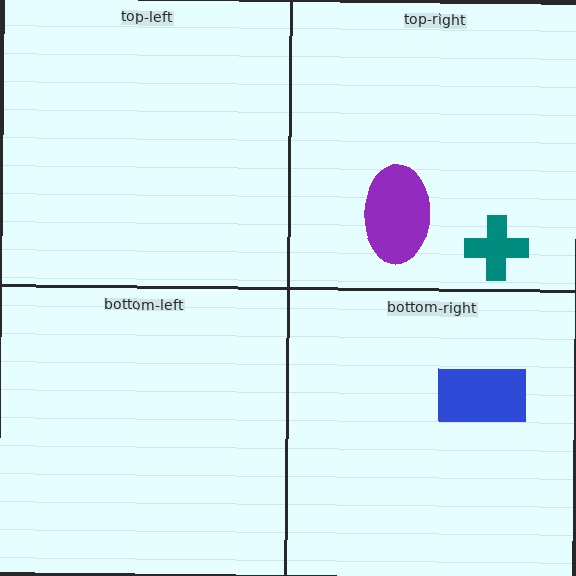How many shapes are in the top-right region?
2.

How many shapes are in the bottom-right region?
1.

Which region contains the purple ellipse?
The top-right region.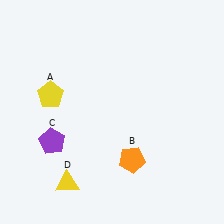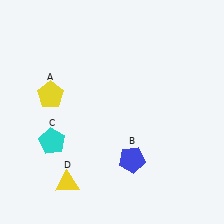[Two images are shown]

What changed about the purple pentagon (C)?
In Image 1, C is purple. In Image 2, it changed to cyan.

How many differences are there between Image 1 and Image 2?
There are 2 differences between the two images.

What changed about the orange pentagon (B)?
In Image 1, B is orange. In Image 2, it changed to blue.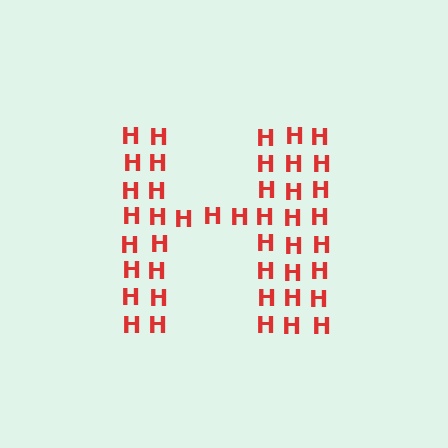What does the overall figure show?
The overall figure shows the letter H.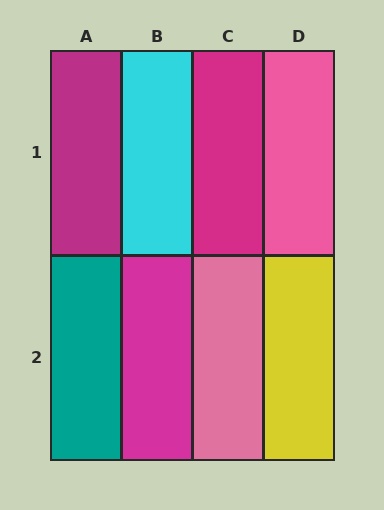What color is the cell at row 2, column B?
Magenta.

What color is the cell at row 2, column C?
Pink.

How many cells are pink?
2 cells are pink.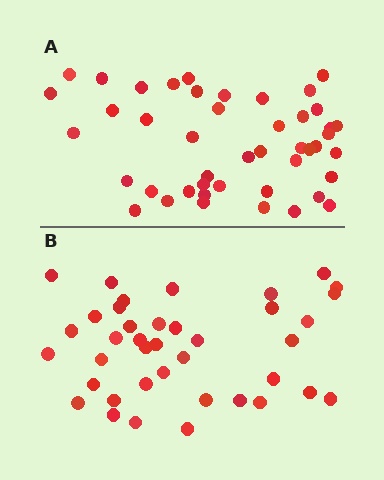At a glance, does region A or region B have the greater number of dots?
Region A (the top region) has more dots.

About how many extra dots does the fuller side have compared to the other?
Region A has about 6 more dots than region B.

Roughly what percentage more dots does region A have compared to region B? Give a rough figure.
About 15% more.